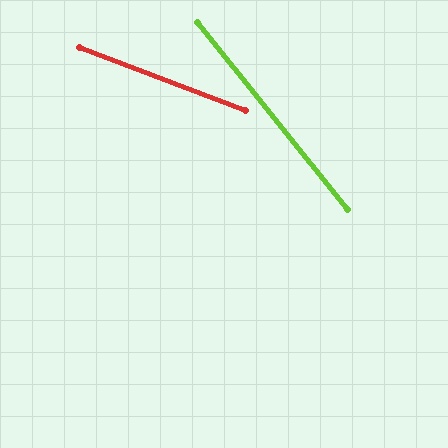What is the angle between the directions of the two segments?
Approximately 31 degrees.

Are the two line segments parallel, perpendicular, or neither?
Neither parallel nor perpendicular — they differ by about 31°.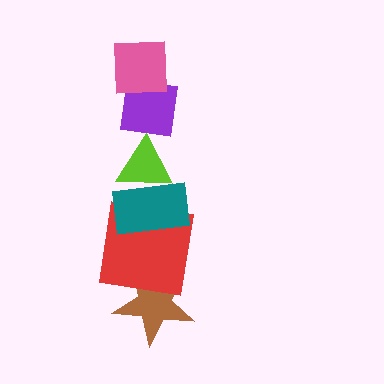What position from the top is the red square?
The red square is 5th from the top.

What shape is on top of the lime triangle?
The purple square is on top of the lime triangle.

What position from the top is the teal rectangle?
The teal rectangle is 4th from the top.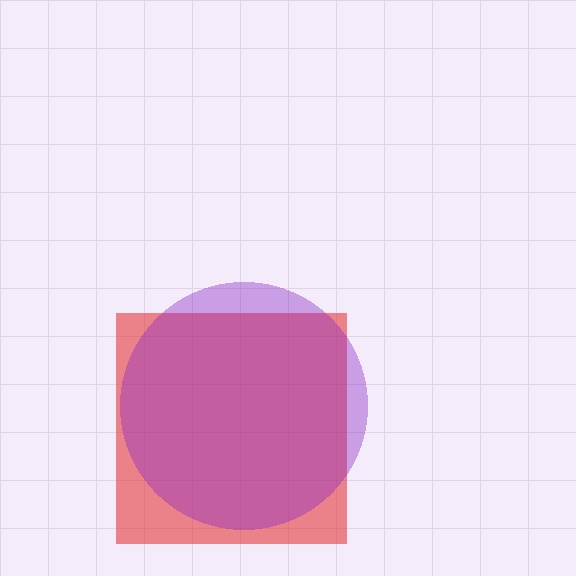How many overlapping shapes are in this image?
There are 2 overlapping shapes in the image.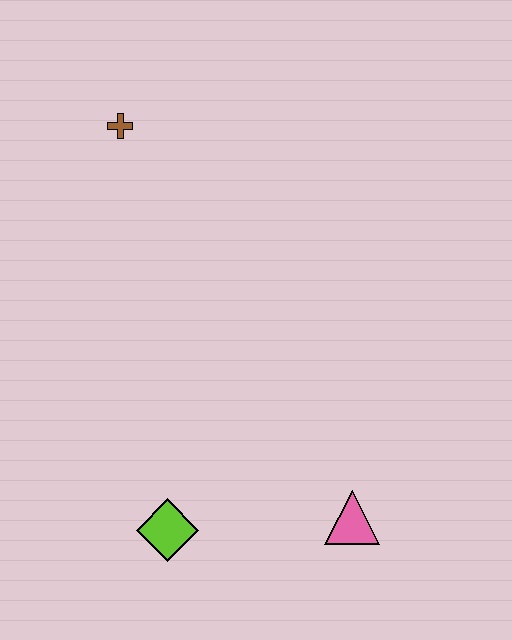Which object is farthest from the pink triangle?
The brown cross is farthest from the pink triangle.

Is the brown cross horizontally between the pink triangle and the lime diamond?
No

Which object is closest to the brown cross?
The lime diamond is closest to the brown cross.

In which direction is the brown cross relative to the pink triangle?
The brown cross is above the pink triangle.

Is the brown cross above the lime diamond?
Yes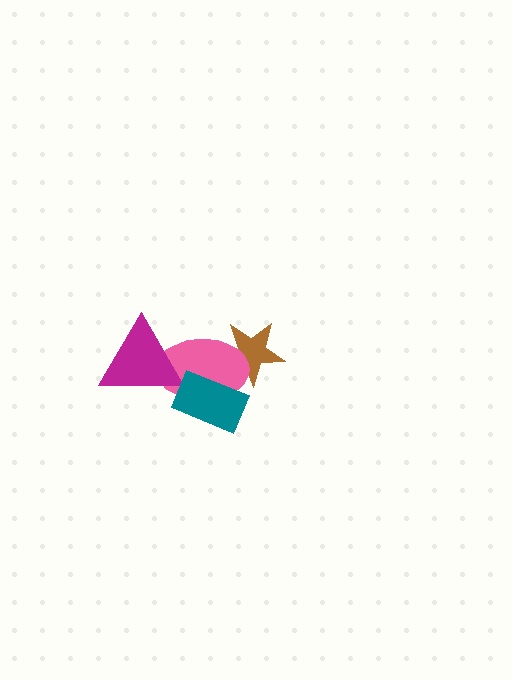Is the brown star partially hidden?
Yes, it is partially covered by another shape.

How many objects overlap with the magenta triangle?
1 object overlaps with the magenta triangle.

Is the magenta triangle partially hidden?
No, no other shape covers it.